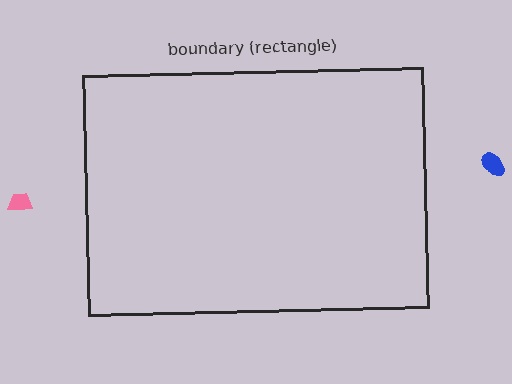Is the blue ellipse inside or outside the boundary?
Outside.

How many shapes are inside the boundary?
0 inside, 2 outside.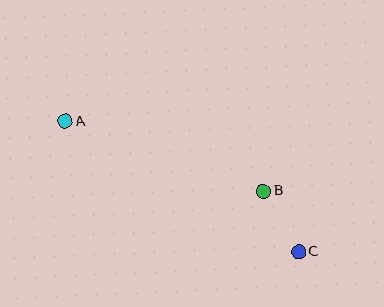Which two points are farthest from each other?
Points A and C are farthest from each other.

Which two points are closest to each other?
Points B and C are closest to each other.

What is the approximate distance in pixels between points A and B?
The distance between A and B is approximately 210 pixels.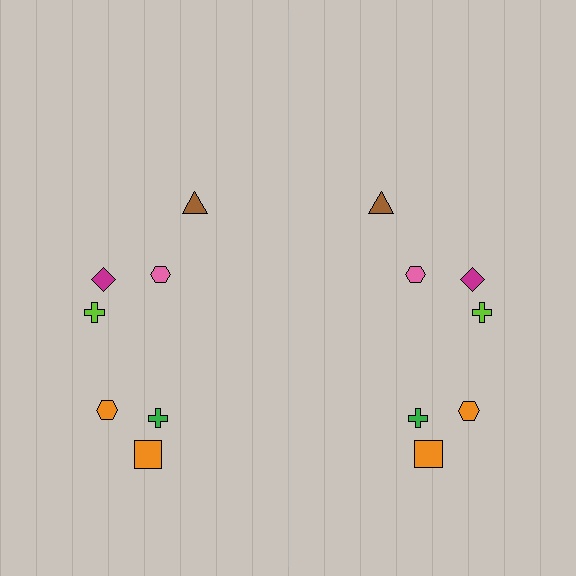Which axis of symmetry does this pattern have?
The pattern has a vertical axis of symmetry running through the center of the image.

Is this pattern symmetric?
Yes, this pattern has bilateral (reflection) symmetry.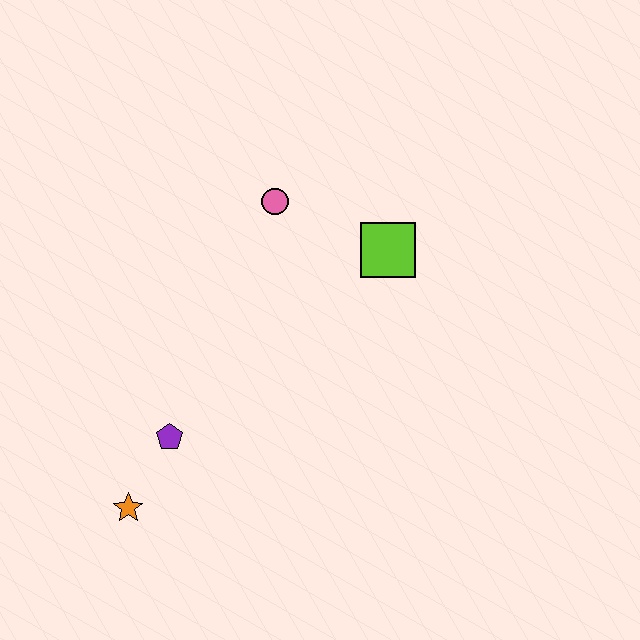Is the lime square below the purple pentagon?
No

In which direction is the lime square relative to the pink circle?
The lime square is to the right of the pink circle.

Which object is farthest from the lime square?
The orange star is farthest from the lime square.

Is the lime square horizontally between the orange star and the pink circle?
No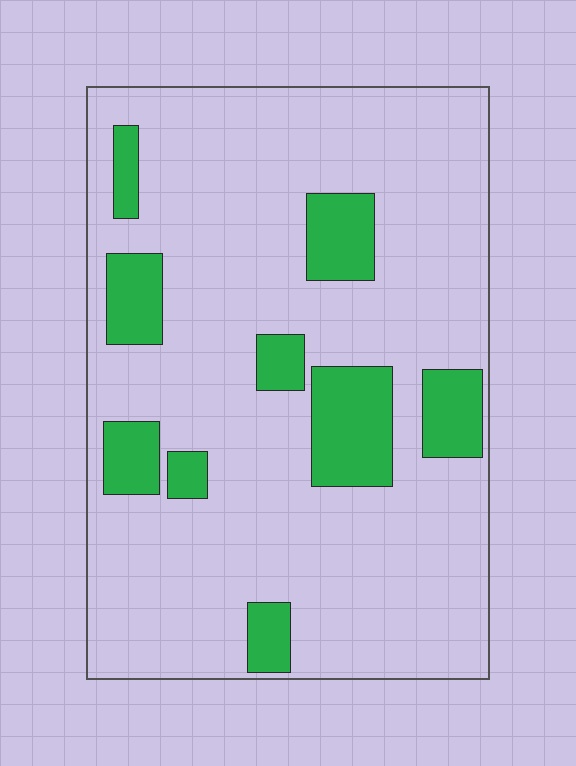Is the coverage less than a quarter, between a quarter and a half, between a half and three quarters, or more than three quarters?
Less than a quarter.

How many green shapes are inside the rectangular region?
9.